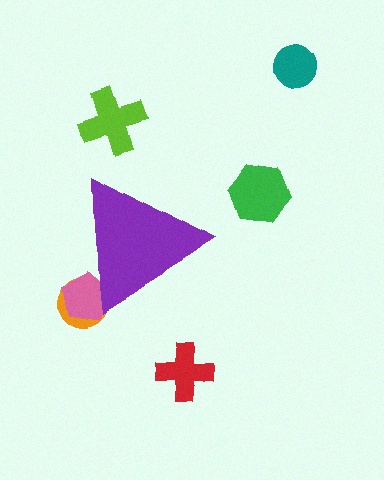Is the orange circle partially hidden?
Yes, the orange circle is partially hidden behind the purple triangle.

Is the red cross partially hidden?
No, the red cross is fully visible.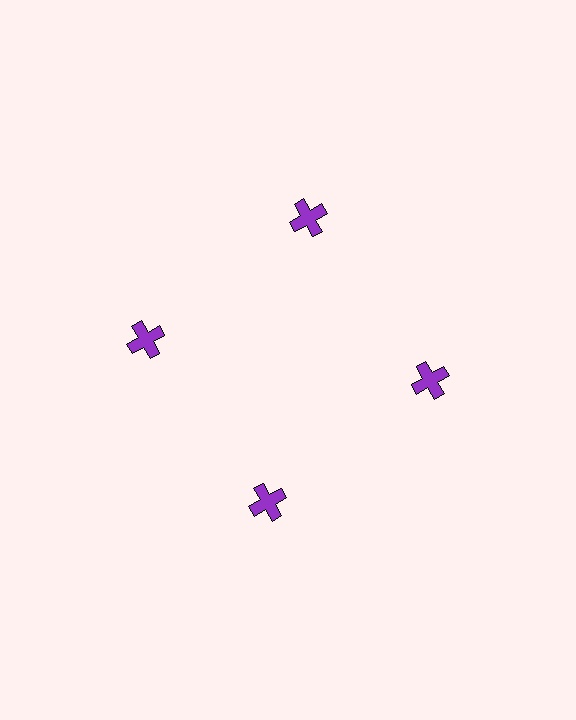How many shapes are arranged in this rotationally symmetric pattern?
There are 4 shapes, arranged in 4 groups of 1.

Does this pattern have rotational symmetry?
Yes, this pattern has 4-fold rotational symmetry. It looks the same after rotating 90 degrees around the center.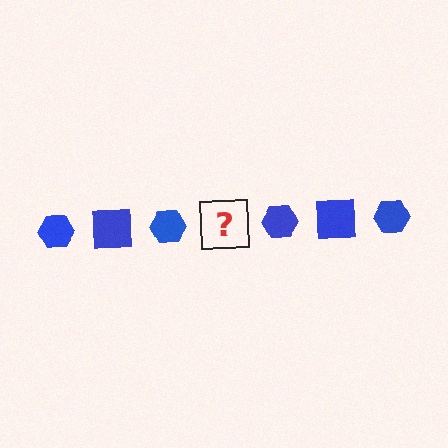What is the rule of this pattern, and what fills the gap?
The rule is that the pattern cycles through hexagon, square shapes in blue. The gap should be filled with a blue square.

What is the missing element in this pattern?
The missing element is a blue square.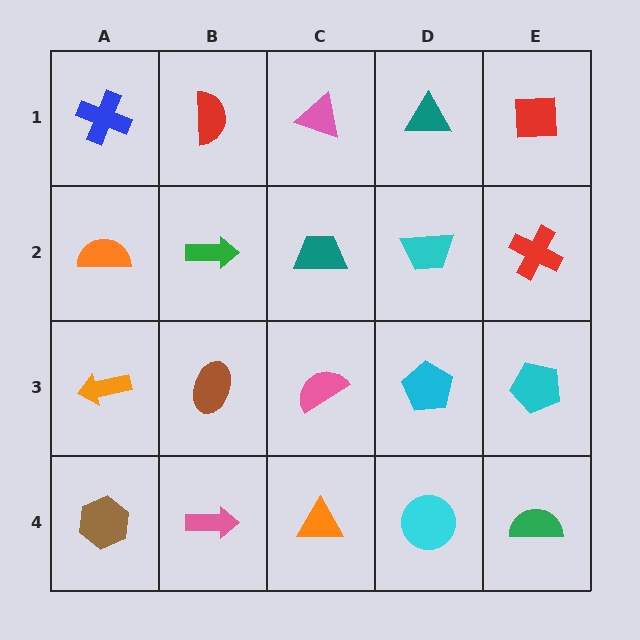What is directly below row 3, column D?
A cyan circle.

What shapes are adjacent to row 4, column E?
A cyan pentagon (row 3, column E), a cyan circle (row 4, column D).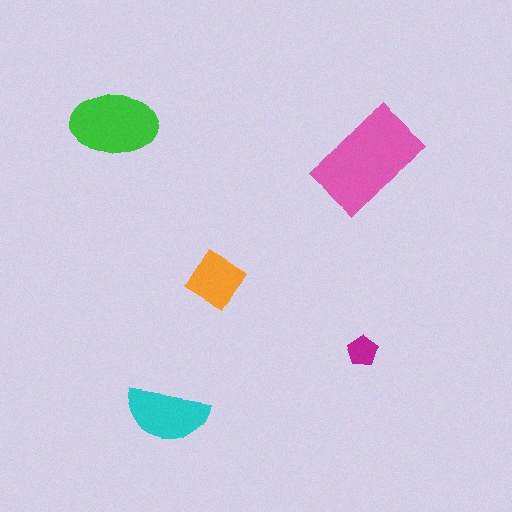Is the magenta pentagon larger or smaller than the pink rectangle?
Smaller.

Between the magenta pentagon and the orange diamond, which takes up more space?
The orange diamond.